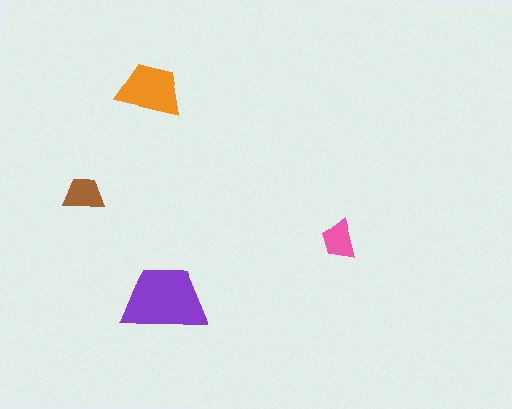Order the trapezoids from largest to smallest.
the purple one, the orange one, the brown one, the pink one.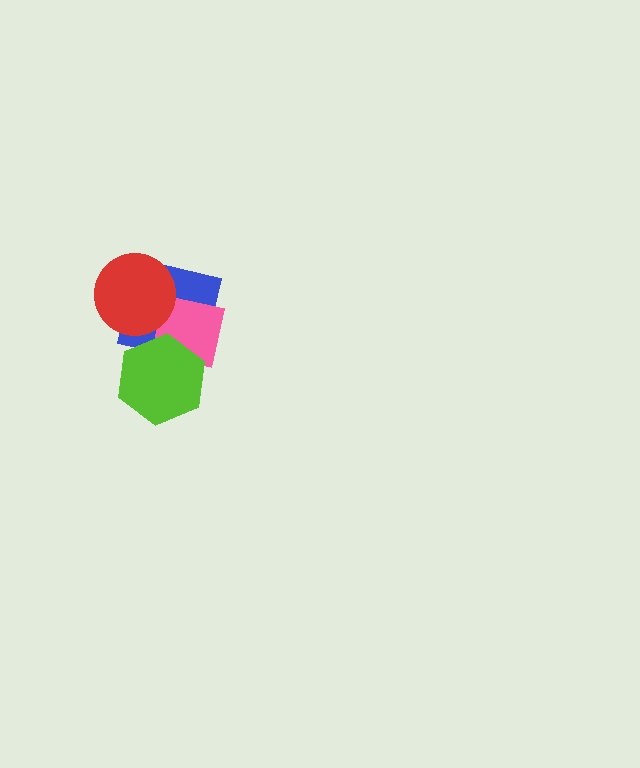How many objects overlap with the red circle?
2 objects overlap with the red circle.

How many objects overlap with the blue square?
3 objects overlap with the blue square.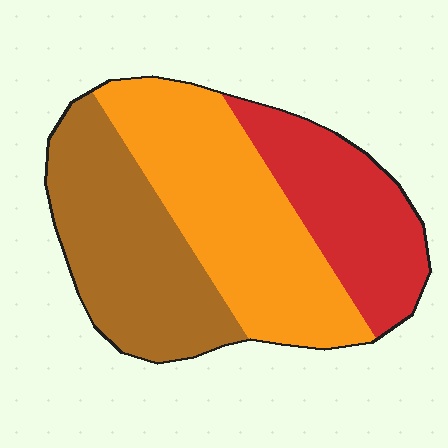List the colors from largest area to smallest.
From largest to smallest: orange, brown, red.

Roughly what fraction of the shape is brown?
Brown takes up about one third (1/3) of the shape.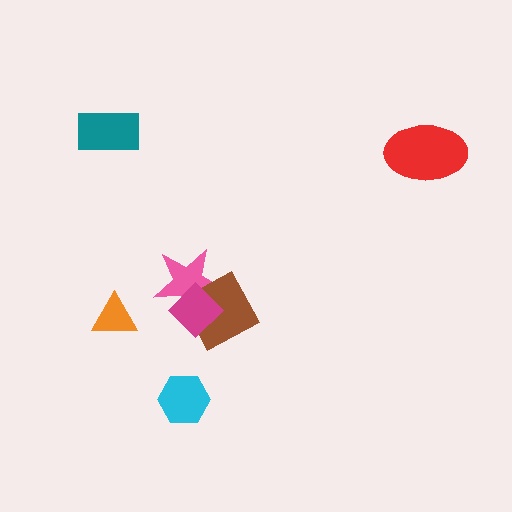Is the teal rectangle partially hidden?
No, no other shape covers it.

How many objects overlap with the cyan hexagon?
0 objects overlap with the cyan hexagon.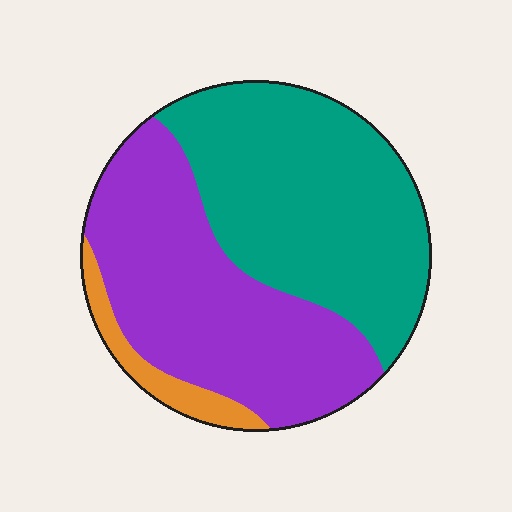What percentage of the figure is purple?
Purple covers 45% of the figure.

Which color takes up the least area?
Orange, at roughly 5%.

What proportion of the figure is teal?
Teal takes up about one half (1/2) of the figure.